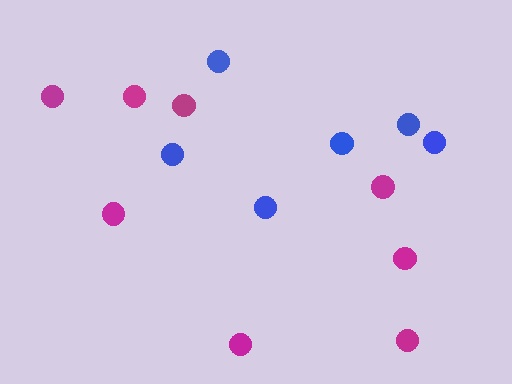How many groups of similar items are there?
There are 2 groups: one group of magenta circles (8) and one group of blue circles (6).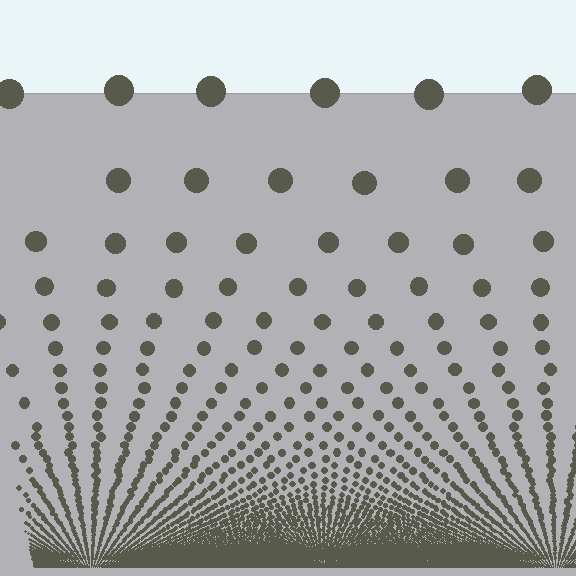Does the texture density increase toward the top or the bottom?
Density increases toward the bottom.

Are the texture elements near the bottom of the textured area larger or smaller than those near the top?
Smaller. The gradient is inverted — elements near the bottom are smaller and denser.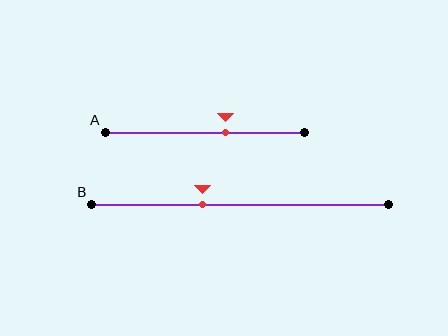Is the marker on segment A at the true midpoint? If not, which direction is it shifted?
No, the marker on segment A is shifted to the right by about 10% of the segment length.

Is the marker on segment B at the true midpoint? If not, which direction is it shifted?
No, the marker on segment B is shifted to the left by about 13% of the segment length.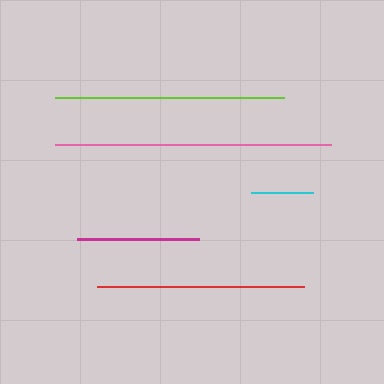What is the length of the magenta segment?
The magenta segment is approximately 121 pixels long.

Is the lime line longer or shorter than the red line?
The lime line is longer than the red line.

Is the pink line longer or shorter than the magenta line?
The pink line is longer than the magenta line.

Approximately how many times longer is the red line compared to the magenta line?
The red line is approximately 1.7 times the length of the magenta line.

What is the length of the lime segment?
The lime segment is approximately 229 pixels long.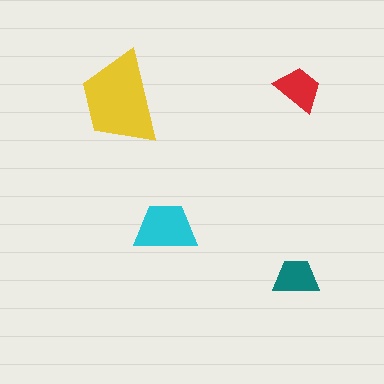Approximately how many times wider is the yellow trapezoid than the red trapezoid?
About 2 times wider.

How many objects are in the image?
There are 4 objects in the image.